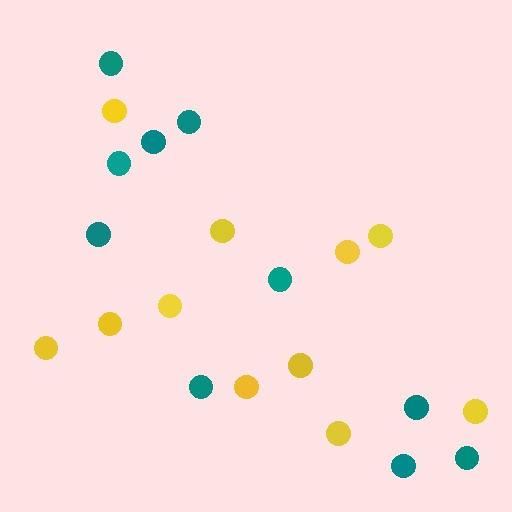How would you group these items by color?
There are 2 groups: one group of yellow circles (11) and one group of teal circles (10).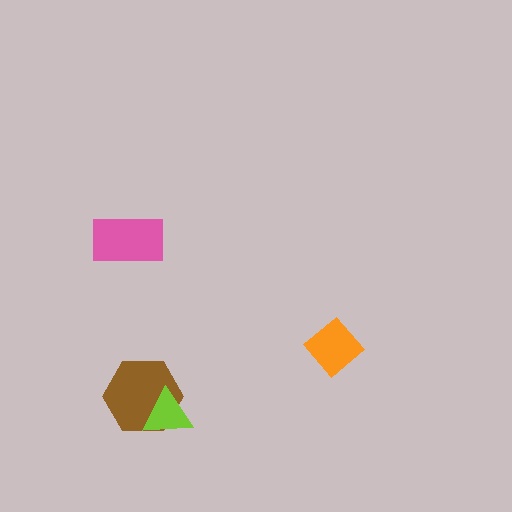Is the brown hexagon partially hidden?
Yes, it is partially covered by another shape.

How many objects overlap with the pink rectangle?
0 objects overlap with the pink rectangle.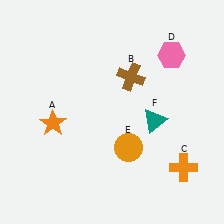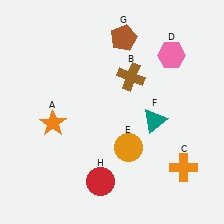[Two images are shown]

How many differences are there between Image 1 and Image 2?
There are 2 differences between the two images.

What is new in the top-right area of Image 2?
A brown pentagon (G) was added in the top-right area of Image 2.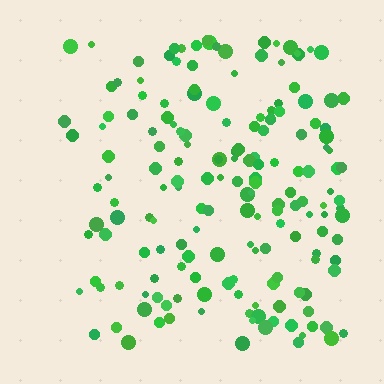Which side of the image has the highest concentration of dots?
The right.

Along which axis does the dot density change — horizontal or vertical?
Horizontal.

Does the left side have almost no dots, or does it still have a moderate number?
Still a moderate number, just noticeably fewer than the right.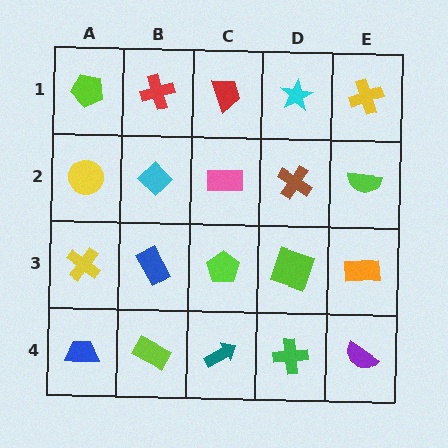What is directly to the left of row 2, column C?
A cyan diamond.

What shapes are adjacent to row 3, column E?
A lime semicircle (row 2, column E), a purple semicircle (row 4, column E), a lime square (row 3, column D).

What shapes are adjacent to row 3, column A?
A yellow circle (row 2, column A), a blue trapezoid (row 4, column A), a blue rectangle (row 3, column B).